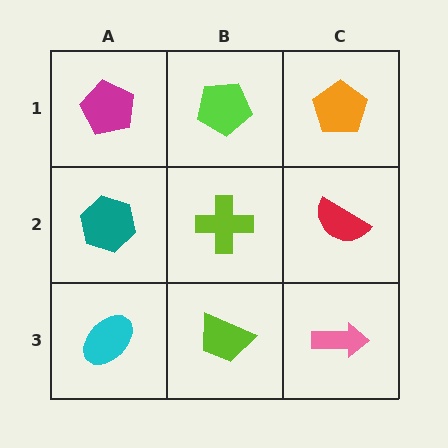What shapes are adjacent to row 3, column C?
A red semicircle (row 2, column C), a lime trapezoid (row 3, column B).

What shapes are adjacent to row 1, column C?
A red semicircle (row 2, column C), a lime pentagon (row 1, column B).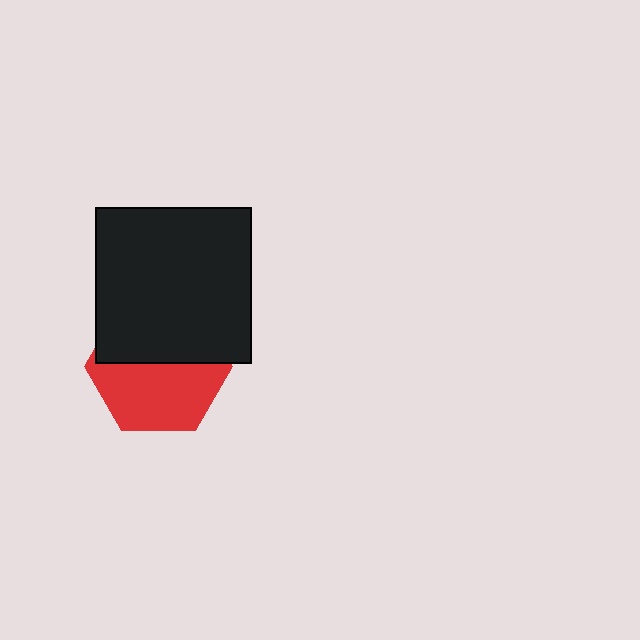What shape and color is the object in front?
The object in front is a black square.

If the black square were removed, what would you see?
You would see the complete red hexagon.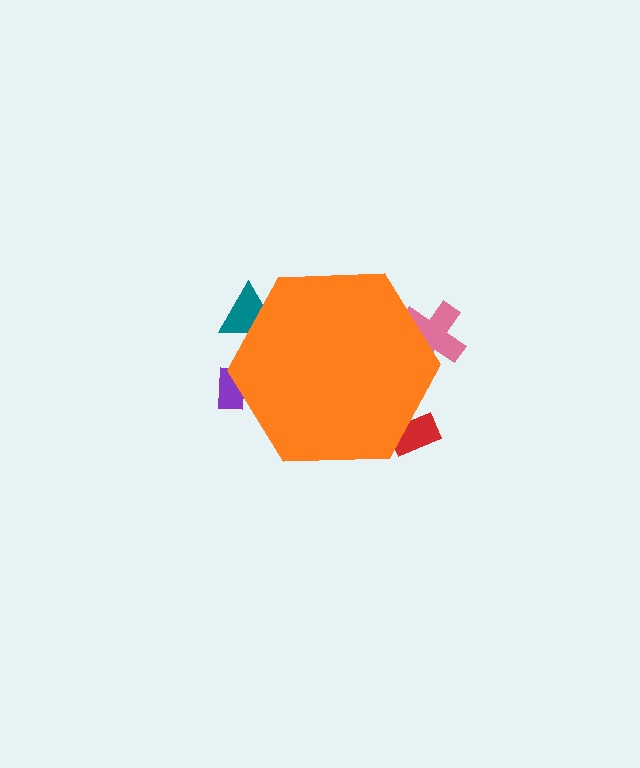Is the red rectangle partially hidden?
Yes, the red rectangle is partially hidden behind the orange hexagon.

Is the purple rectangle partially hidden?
Yes, the purple rectangle is partially hidden behind the orange hexagon.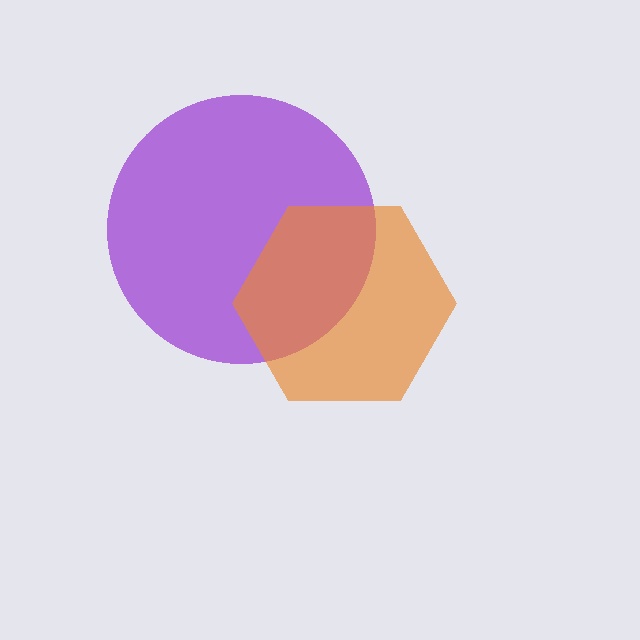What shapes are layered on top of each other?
The layered shapes are: a purple circle, an orange hexagon.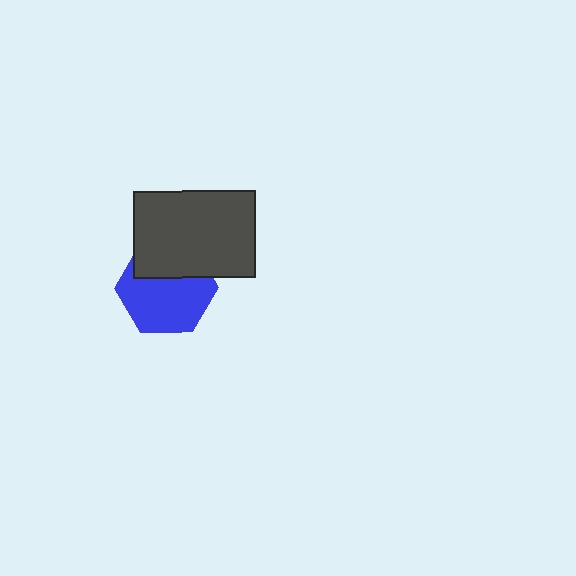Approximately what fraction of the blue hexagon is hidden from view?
Roughly 35% of the blue hexagon is hidden behind the dark gray rectangle.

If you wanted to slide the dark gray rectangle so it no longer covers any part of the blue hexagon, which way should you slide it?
Slide it up — that is the most direct way to separate the two shapes.